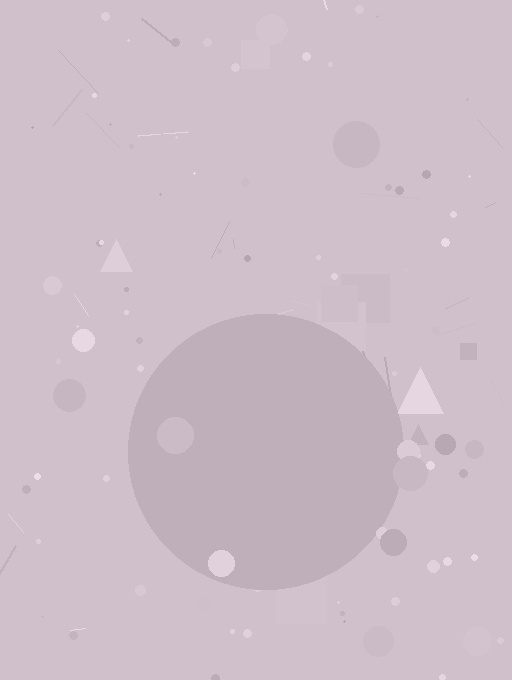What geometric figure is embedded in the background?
A circle is embedded in the background.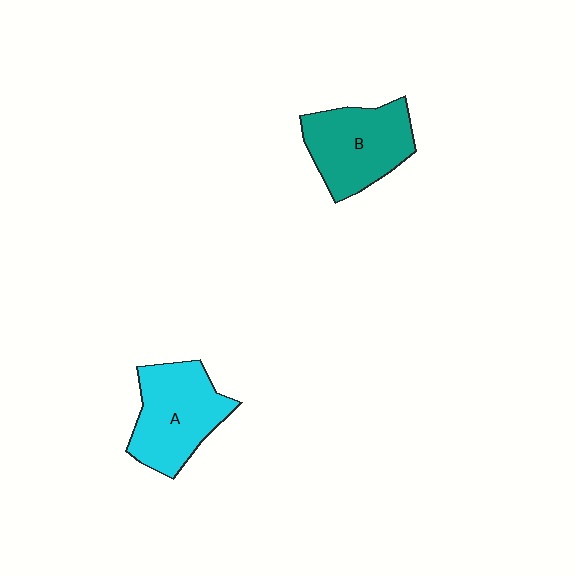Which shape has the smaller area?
Shape B (teal).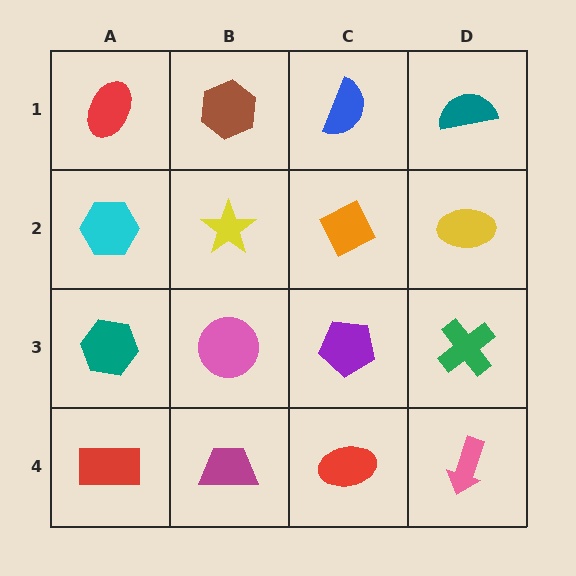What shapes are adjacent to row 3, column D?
A yellow ellipse (row 2, column D), a pink arrow (row 4, column D), a purple pentagon (row 3, column C).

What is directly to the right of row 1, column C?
A teal semicircle.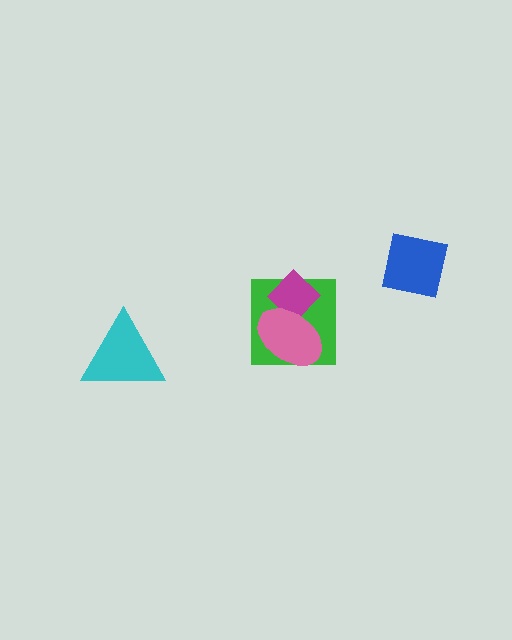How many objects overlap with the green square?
2 objects overlap with the green square.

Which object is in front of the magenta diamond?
The pink ellipse is in front of the magenta diamond.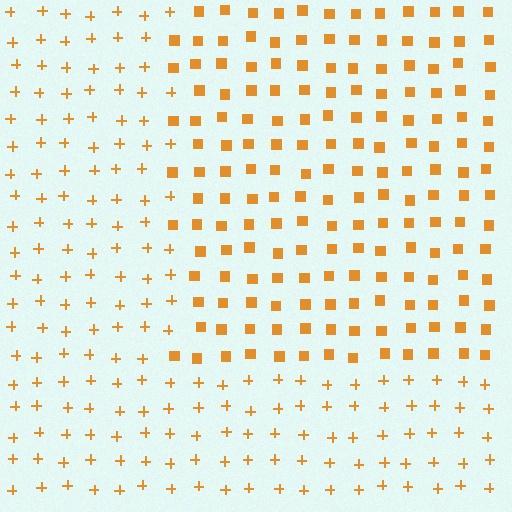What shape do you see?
I see a rectangle.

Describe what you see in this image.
The image is filled with small orange elements arranged in a uniform grid. A rectangle-shaped region contains squares, while the surrounding area contains plus signs. The boundary is defined purely by the change in element shape.